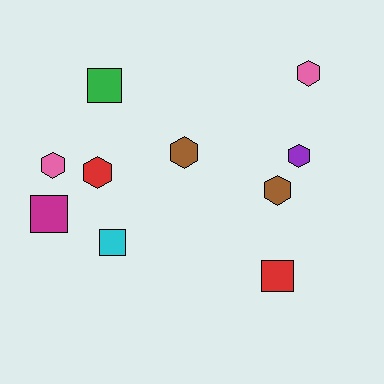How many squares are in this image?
There are 4 squares.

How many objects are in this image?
There are 10 objects.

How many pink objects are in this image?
There are 2 pink objects.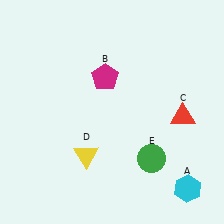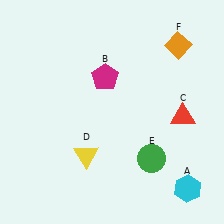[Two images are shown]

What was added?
An orange diamond (F) was added in Image 2.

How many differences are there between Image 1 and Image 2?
There is 1 difference between the two images.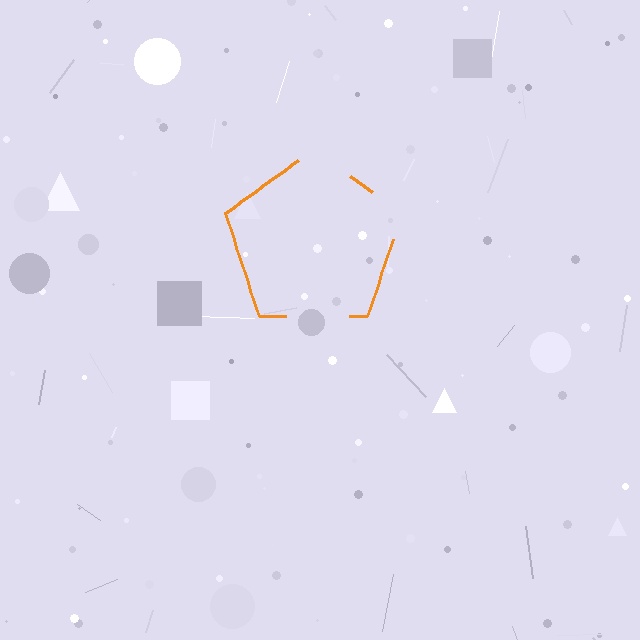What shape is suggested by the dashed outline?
The dashed outline suggests a pentagon.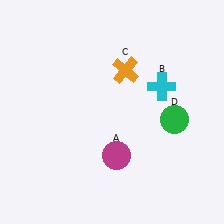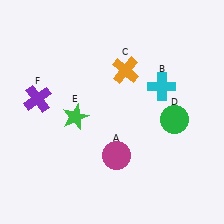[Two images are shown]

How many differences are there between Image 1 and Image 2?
There are 2 differences between the two images.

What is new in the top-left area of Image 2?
A purple cross (F) was added in the top-left area of Image 2.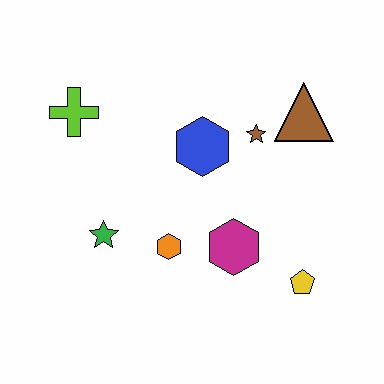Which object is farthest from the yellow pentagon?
The lime cross is farthest from the yellow pentagon.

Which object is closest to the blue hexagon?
The brown star is closest to the blue hexagon.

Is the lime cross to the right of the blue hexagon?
No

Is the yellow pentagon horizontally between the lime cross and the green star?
No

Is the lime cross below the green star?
No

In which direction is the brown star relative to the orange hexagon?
The brown star is above the orange hexagon.